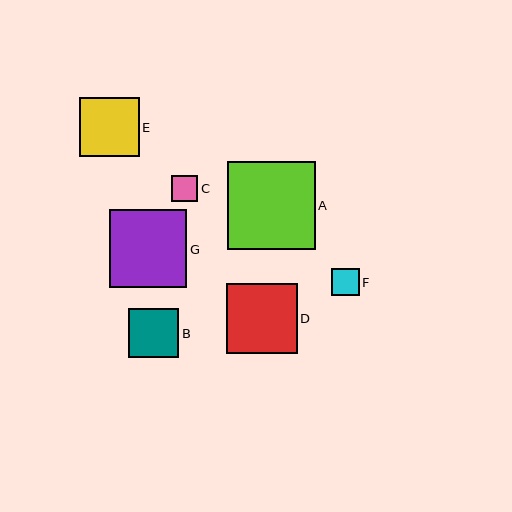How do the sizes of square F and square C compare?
Square F and square C are approximately the same size.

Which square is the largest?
Square A is the largest with a size of approximately 88 pixels.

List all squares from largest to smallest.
From largest to smallest: A, G, D, E, B, F, C.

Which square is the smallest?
Square C is the smallest with a size of approximately 26 pixels.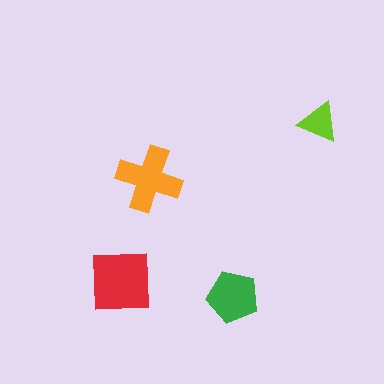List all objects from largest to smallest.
The red square, the orange cross, the green pentagon, the lime triangle.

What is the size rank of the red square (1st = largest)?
1st.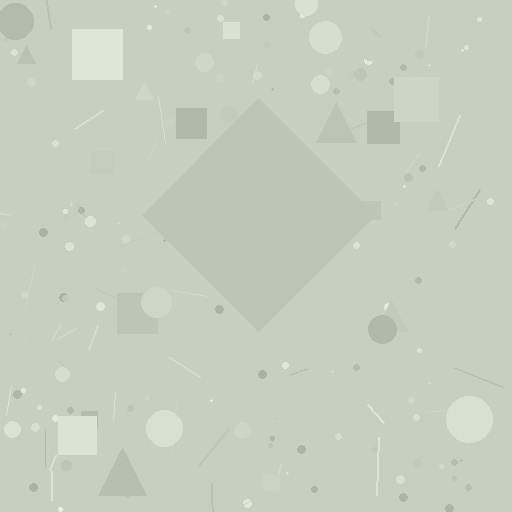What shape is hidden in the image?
A diamond is hidden in the image.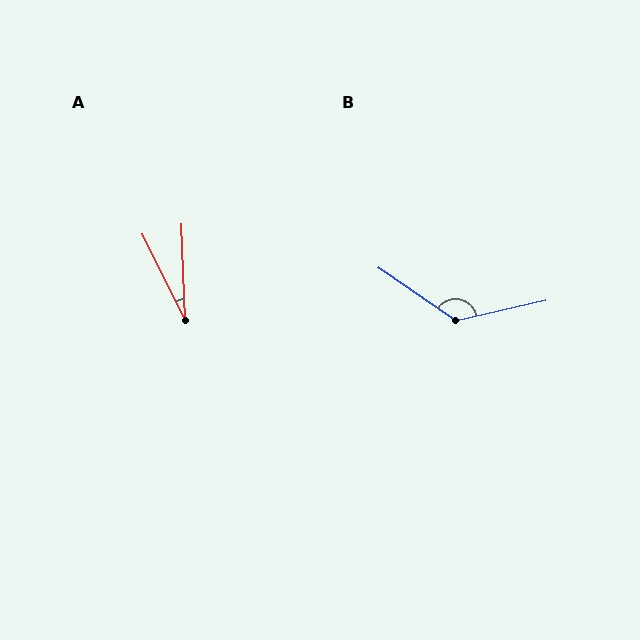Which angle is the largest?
B, at approximately 132 degrees.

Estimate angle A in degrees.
Approximately 24 degrees.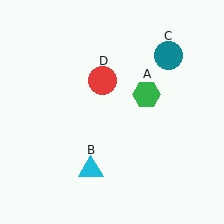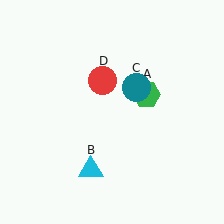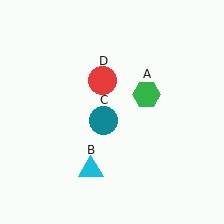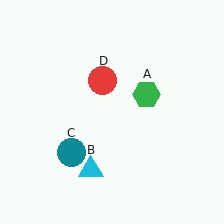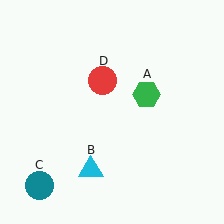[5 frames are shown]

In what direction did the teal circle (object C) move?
The teal circle (object C) moved down and to the left.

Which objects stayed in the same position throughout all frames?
Green hexagon (object A) and cyan triangle (object B) and red circle (object D) remained stationary.